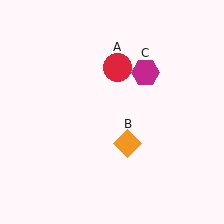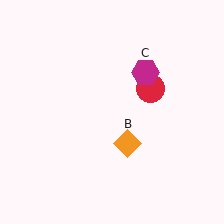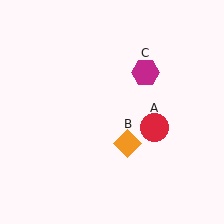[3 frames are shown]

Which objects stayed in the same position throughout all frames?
Orange diamond (object B) and magenta hexagon (object C) remained stationary.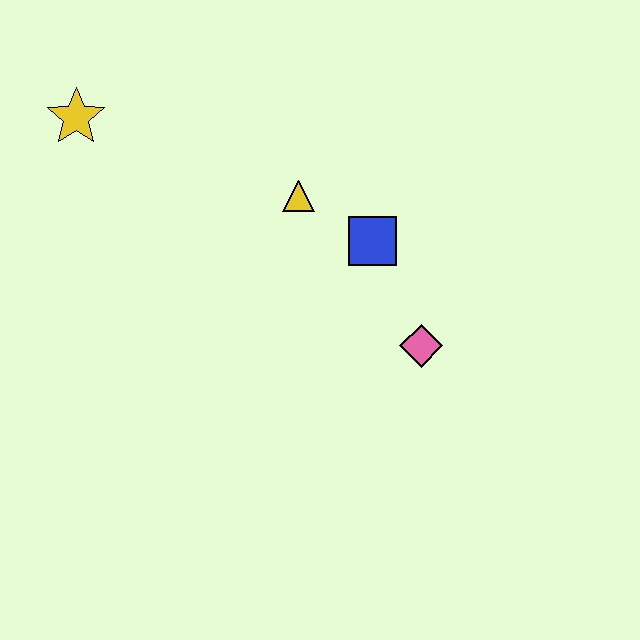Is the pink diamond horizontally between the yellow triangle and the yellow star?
No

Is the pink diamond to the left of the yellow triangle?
No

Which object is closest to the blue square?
The yellow triangle is closest to the blue square.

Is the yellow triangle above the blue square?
Yes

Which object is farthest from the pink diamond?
The yellow star is farthest from the pink diamond.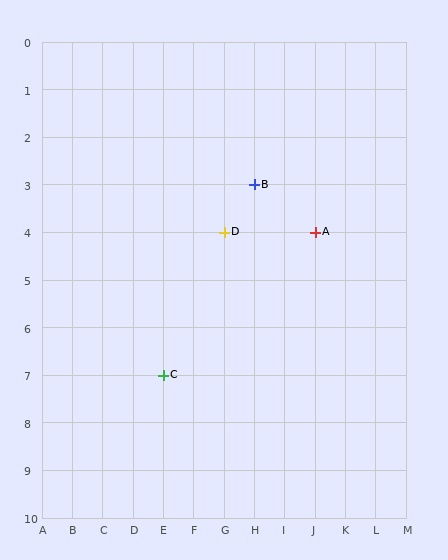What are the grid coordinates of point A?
Point A is at grid coordinates (J, 4).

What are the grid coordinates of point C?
Point C is at grid coordinates (E, 7).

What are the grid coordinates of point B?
Point B is at grid coordinates (H, 3).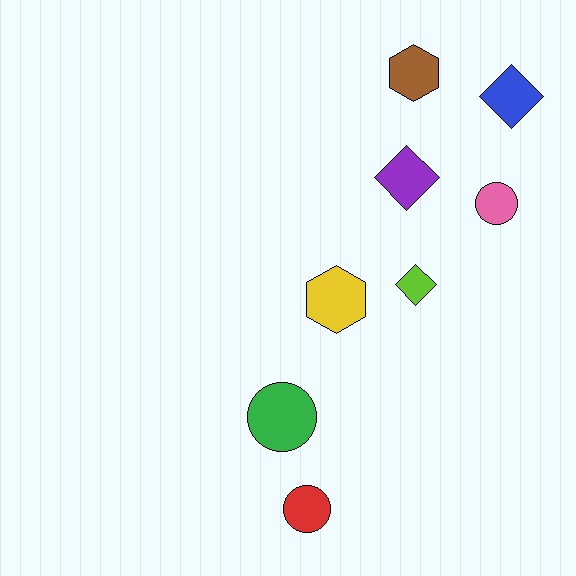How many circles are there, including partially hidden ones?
There are 3 circles.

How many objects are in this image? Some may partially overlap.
There are 8 objects.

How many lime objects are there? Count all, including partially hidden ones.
There is 1 lime object.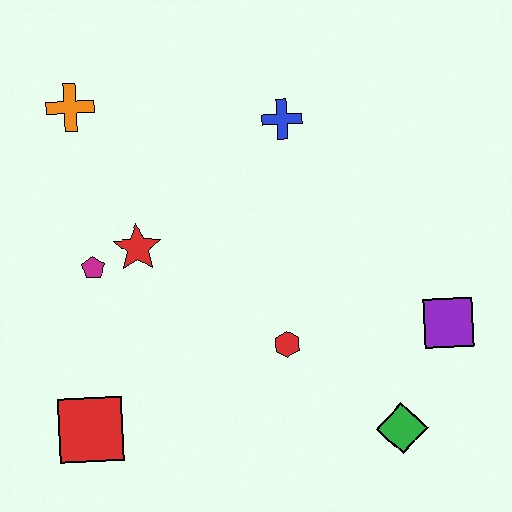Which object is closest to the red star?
The magenta pentagon is closest to the red star.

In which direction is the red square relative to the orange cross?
The red square is below the orange cross.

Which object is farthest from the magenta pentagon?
The purple square is farthest from the magenta pentagon.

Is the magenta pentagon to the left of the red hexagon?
Yes